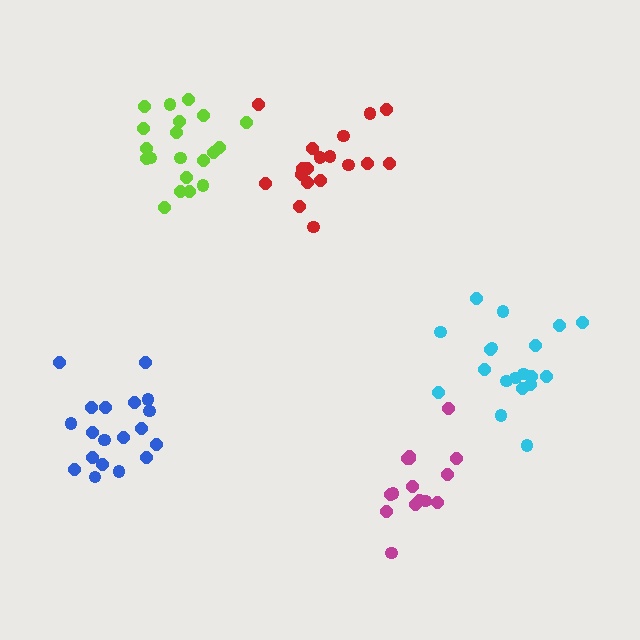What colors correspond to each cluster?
The clusters are colored: red, lime, blue, cyan, magenta.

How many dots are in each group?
Group 1: 18 dots, Group 2: 20 dots, Group 3: 19 dots, Group 4: 19 dots, Group 5: 15 dots (91 total).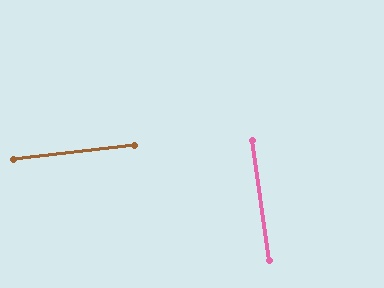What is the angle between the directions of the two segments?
Approximately 88 degrees.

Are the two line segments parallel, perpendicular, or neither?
Perpendicular — they meet at approximately 88°.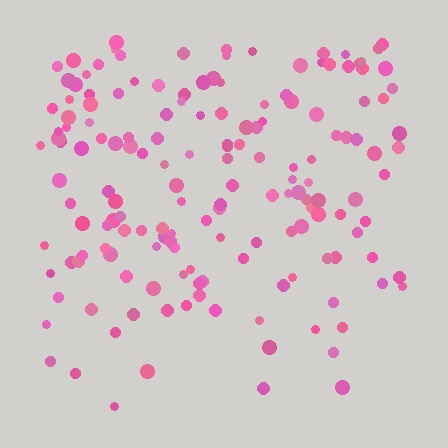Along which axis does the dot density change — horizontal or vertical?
Vertical.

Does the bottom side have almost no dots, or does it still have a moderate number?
Still a moderate number, just noticeably fewer than the top.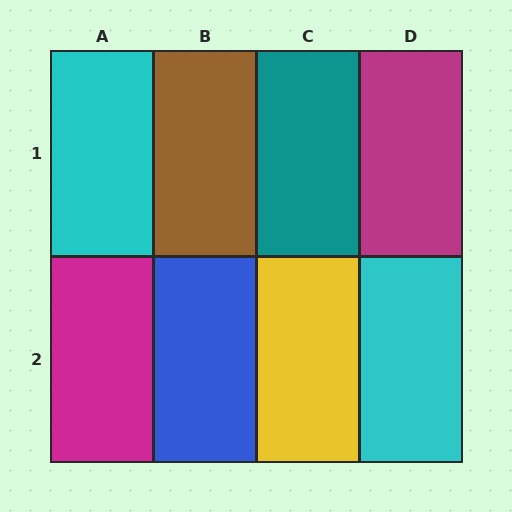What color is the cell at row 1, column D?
Magenta.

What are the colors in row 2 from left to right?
Magenta, blue, yellow, cyan.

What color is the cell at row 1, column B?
Brown.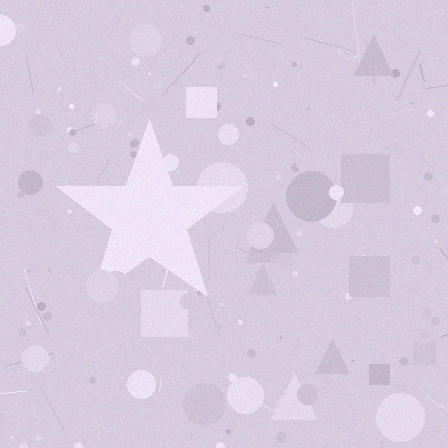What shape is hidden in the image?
A star is hidden in the image.